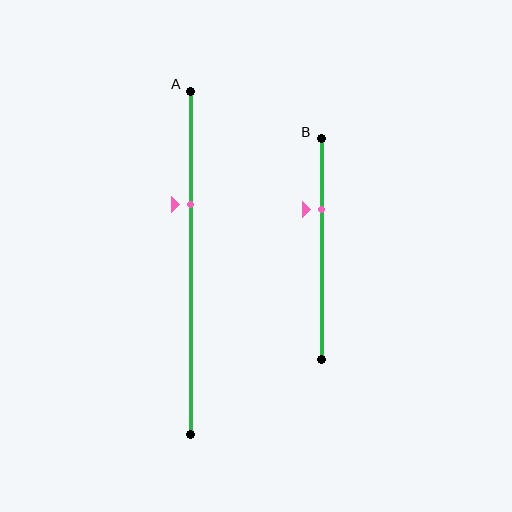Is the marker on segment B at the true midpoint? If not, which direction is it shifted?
No, the marker on segment B is shifted upward by about 18% of the segment length.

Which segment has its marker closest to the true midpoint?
Segment A has its marker closest to the true midpoint.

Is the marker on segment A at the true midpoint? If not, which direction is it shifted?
No, the marker on segment A is shifted upward by about 17% of the segment length.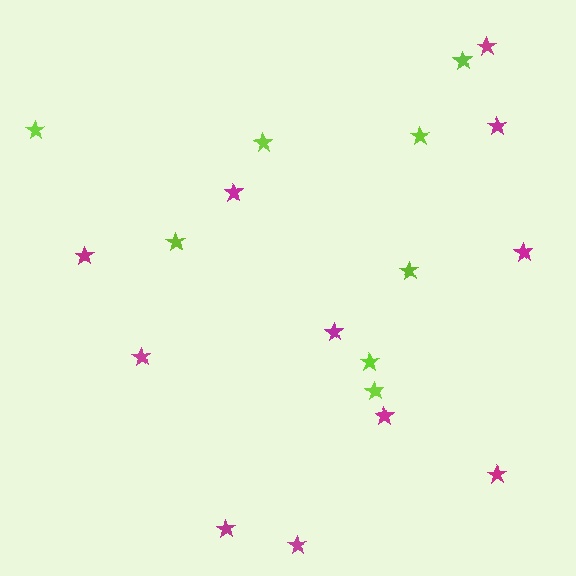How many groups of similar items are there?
There are 2 groups: one group of lime stars (8) and one group of magenta stars (11).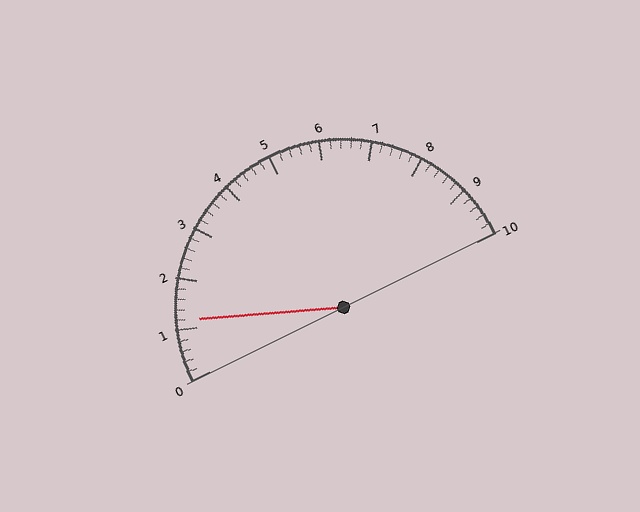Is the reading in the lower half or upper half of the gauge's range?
The reading is in the lower half of the range (0 to 10).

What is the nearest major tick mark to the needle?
The nearest major tick mark is 1.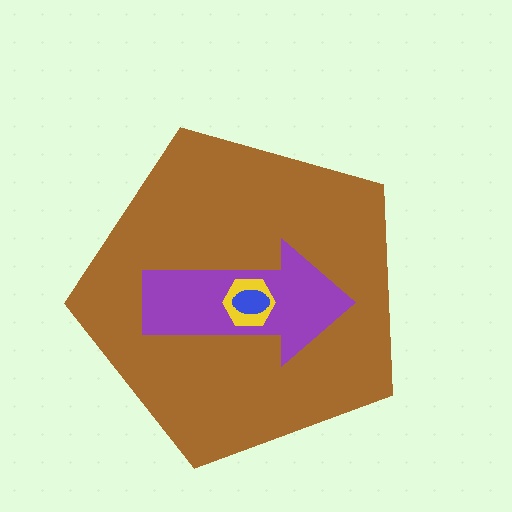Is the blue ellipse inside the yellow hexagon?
Yes.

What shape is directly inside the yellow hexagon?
The blue ellipse.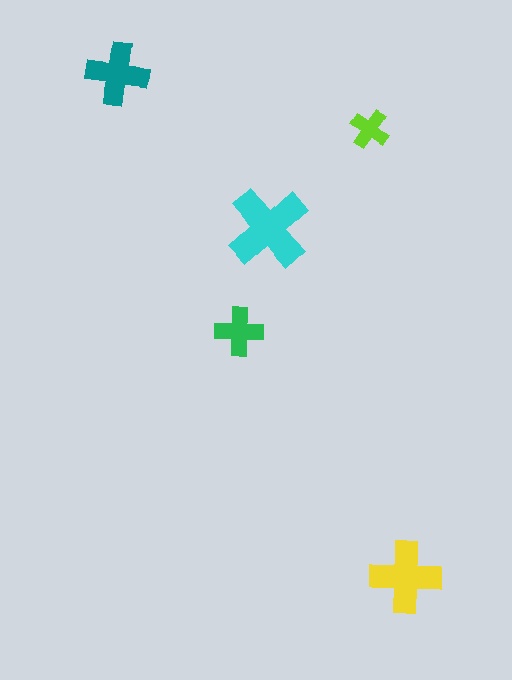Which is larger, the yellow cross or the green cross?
The yellow one.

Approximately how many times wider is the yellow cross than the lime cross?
About 2 times wider.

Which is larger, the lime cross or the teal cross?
The teal one.